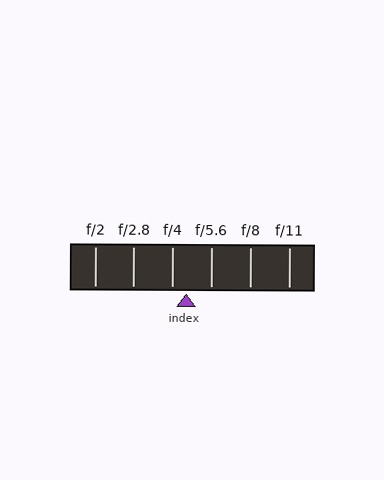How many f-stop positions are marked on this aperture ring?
There are 6 f-stop positions marked.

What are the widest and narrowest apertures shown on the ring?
The widest aperture shown is f/2 and the narrowest is f/11.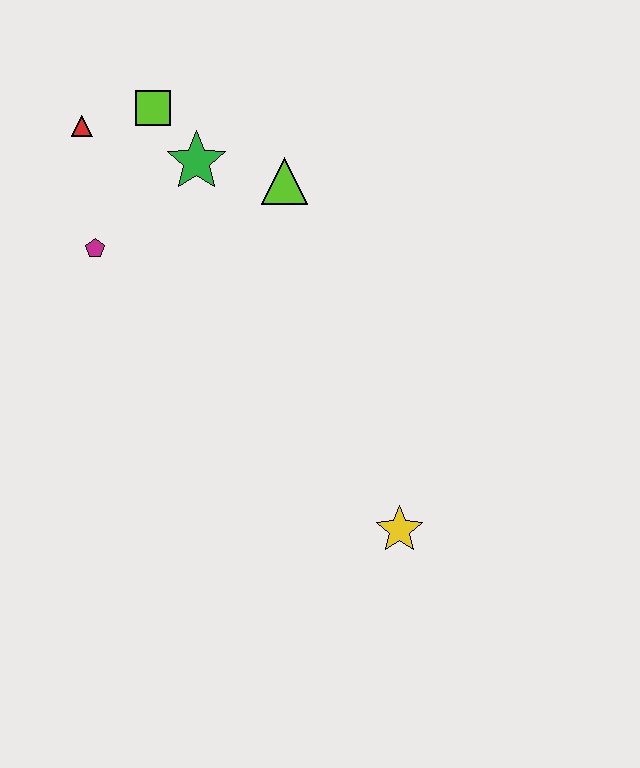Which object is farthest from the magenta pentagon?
The yellow star is farthest from the magenta pentagon.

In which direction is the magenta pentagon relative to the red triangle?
The magenta pentagon is below the red triangle.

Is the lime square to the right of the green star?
No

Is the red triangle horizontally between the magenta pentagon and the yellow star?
No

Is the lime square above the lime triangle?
Yes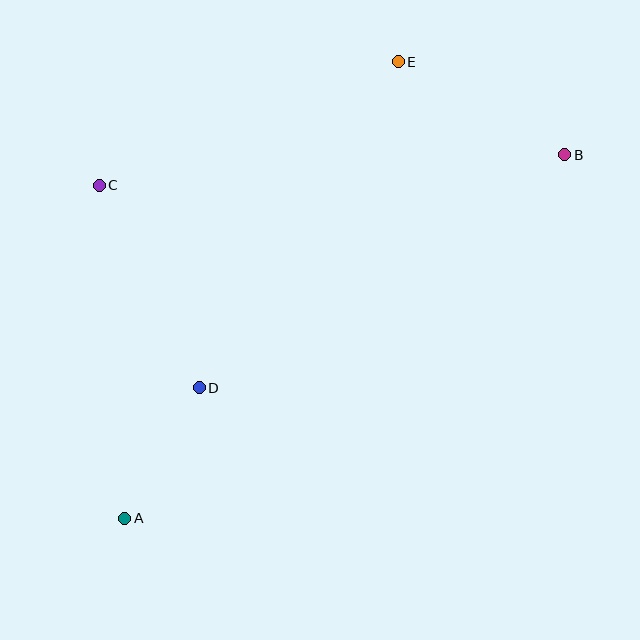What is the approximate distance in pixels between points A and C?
The distance between A and C is approximately 334 pixels.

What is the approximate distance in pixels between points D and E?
The distance between D and E is approximately 382 pixels.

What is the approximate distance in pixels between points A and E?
The distance between A and E is approximately 532 pixels.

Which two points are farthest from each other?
Points A and B are farthest from each other.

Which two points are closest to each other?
Points A and D are closest to each other.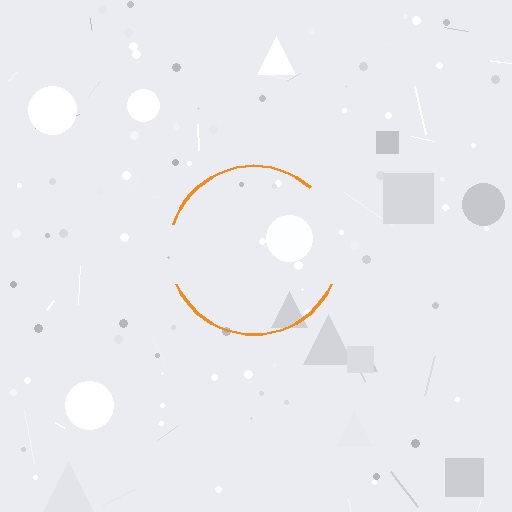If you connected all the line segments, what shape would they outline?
They would outline a circle.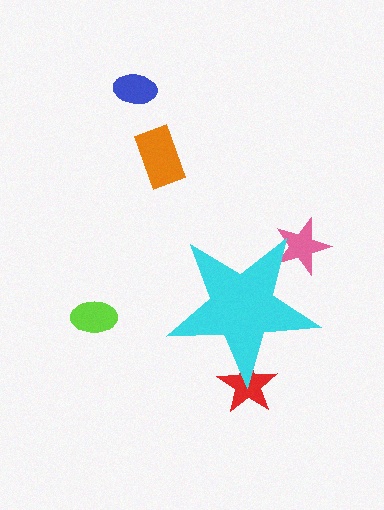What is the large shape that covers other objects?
A cyan star.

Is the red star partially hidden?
Yes, the red star is partially hidden behind the cyan star.